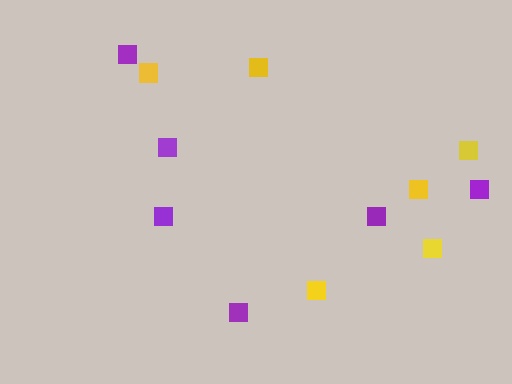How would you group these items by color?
There are 2 groups: one group of purple squares (6) and one group of yellow squares (6).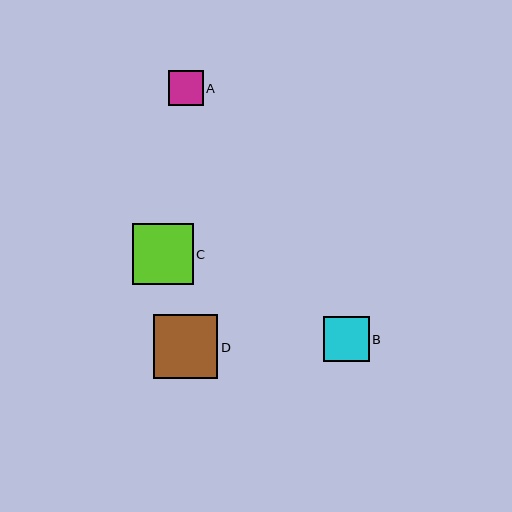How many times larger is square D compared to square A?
Square D is approximately 1.8 times the size of square A.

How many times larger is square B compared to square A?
Square B is approximately 1.3 times the size of square A.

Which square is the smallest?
Square A is the smallest with a size of approximately 35 pixels.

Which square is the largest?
Square D is the largest with a size of approximately 64 pixels.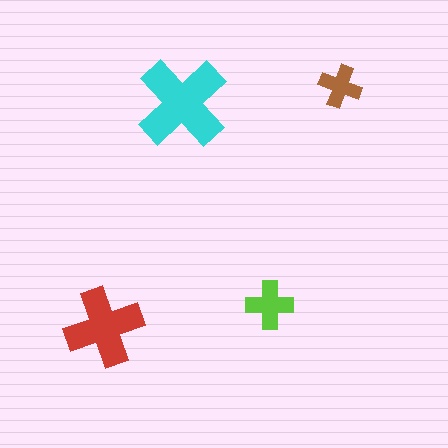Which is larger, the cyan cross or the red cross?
The cyan one.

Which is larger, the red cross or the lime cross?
The red one.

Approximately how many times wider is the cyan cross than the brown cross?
About 2 times wider.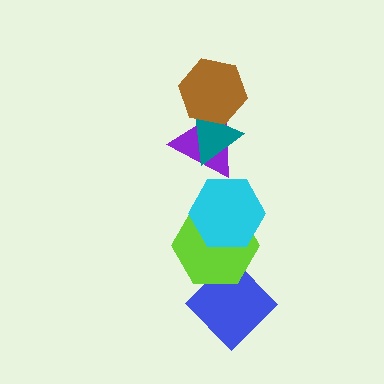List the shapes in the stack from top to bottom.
From top to bottom: the brown hexagon, the teal triangle, the purple triangle, the cyan hexagon, the lime hexagon, the blue diamond.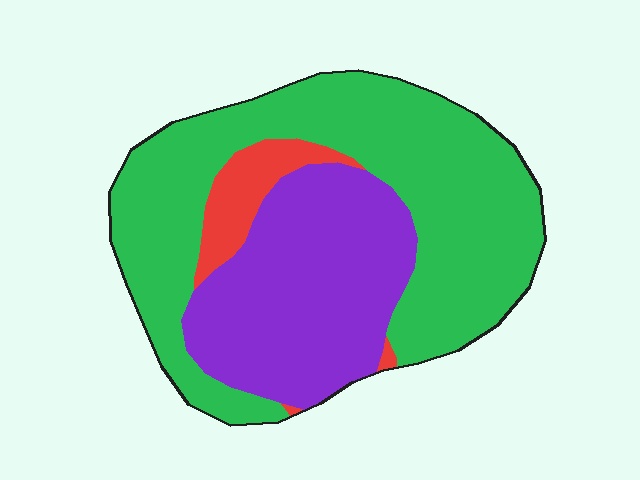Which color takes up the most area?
Green, at roughly 55%.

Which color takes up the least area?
Red, at roughly 10%.